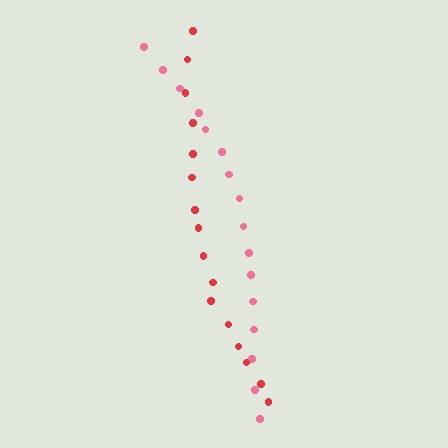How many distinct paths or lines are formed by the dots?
There are 2 distinct paths.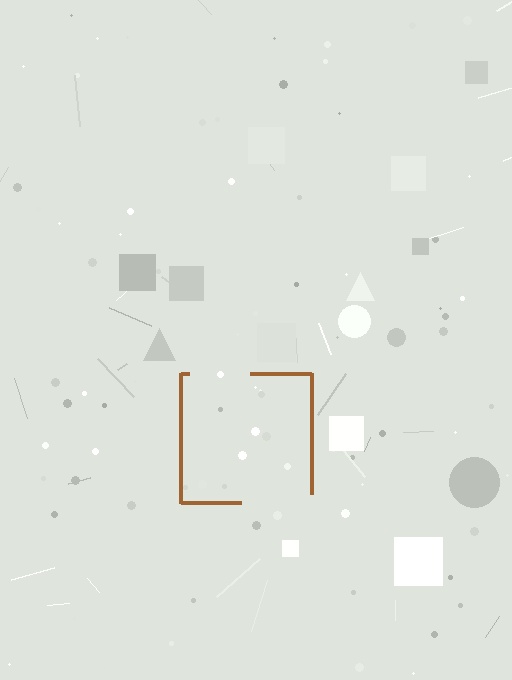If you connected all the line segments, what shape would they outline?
They would outline a square.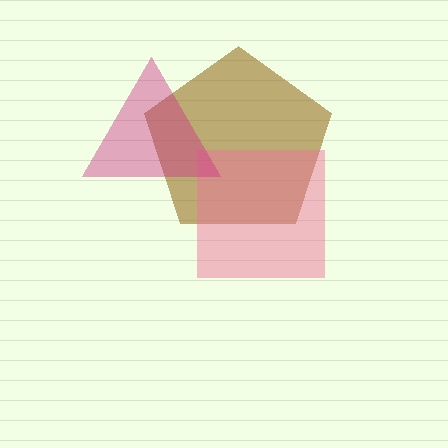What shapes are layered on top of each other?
The layered shapes are: a brown pentagon, a pink square, a magenta triangle.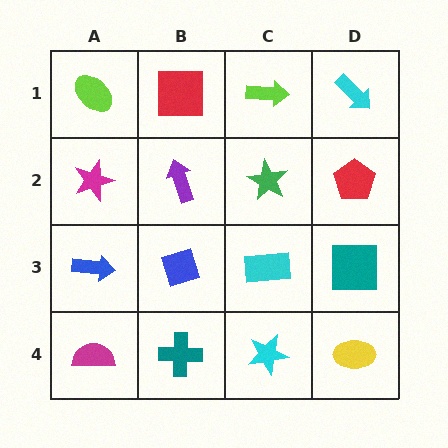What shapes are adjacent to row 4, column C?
A cyan rectangle (row 3, column C), a teal cross (row 4, column B), a yellow ellipse (row 4, column D).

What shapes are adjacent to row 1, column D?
A red pentagon (row 2, column D), a lime arrow (row 1, column C).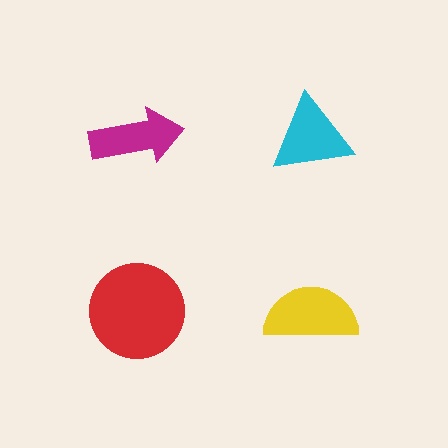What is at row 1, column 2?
A cyan triangle.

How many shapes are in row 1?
2 shapes.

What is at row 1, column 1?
A magenta arrow.